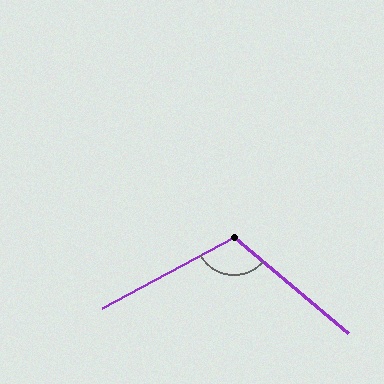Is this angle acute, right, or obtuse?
It is obtuse.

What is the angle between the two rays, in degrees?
Approximately 112 degrees.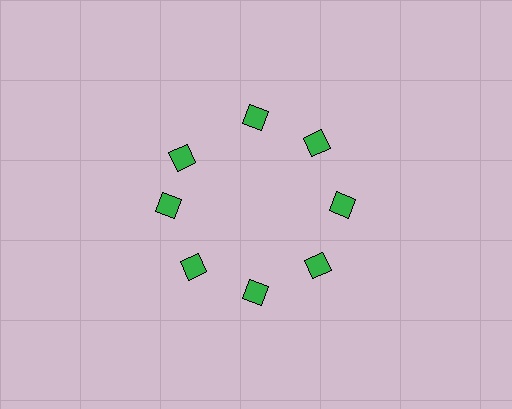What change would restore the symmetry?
The symmetry would be restored by rotating it back into even spacing with its neighbors so that all 8 diamonds sit at equal angles and equal distance from the center.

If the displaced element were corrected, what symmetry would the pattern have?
It would have 8-fold rotational symmetry — the pattern would map onto itself every 45 degrees.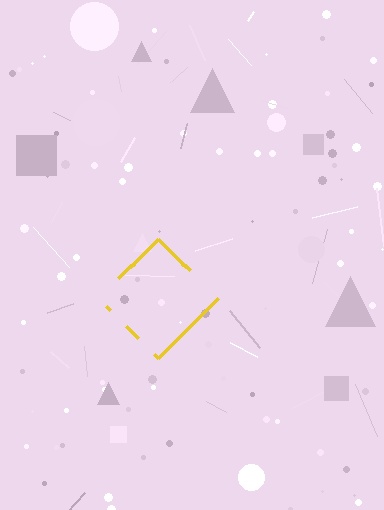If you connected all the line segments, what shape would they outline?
They would outline a diamond.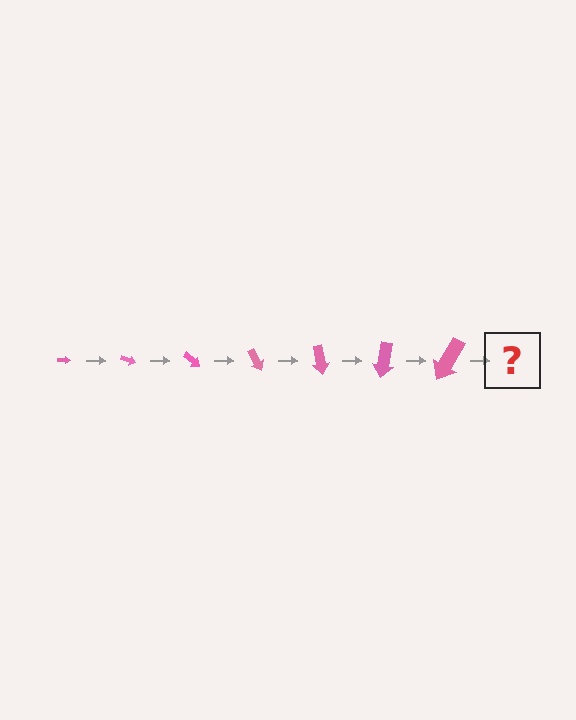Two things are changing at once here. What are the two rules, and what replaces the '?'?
The two rules are that the arrow grows larger each step and it rotates 20 degrees each step. The '?' should be an arrow, larger than the previous one and rotated 140 degrees from the start.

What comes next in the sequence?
The next element should be an arrow, larger than the previous one and rotated 140 degrees from the start.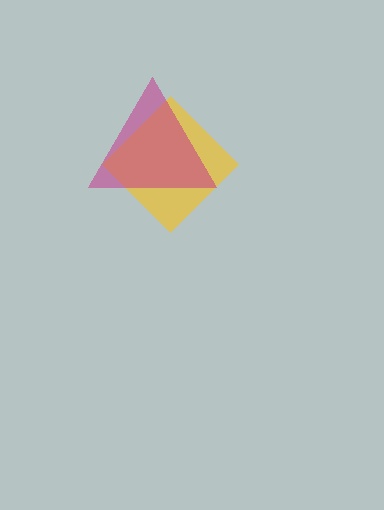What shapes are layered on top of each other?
The layered shapes are: a yellow diamond, a magenta triangle.